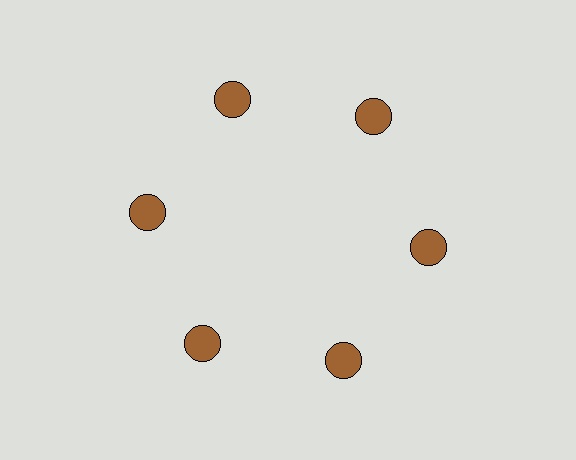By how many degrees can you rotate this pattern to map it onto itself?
The pattern maps onto itself every 60 degrees of rotation.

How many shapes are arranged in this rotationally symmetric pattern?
There are 6 shapes, arranged in 6 groups of 1.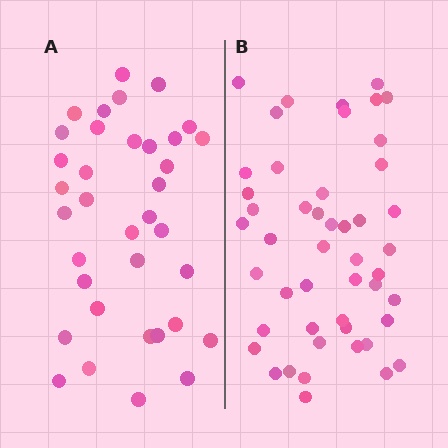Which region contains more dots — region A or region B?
Region B (the right region) has more dots.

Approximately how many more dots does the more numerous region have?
Region B has roughly 12 or so more dots than region A.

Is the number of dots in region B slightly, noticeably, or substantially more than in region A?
Region B has noticeably more, but not dramatically so. The ratio is roughly 1.3 to 1.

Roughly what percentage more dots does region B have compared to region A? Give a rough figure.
About 35% more.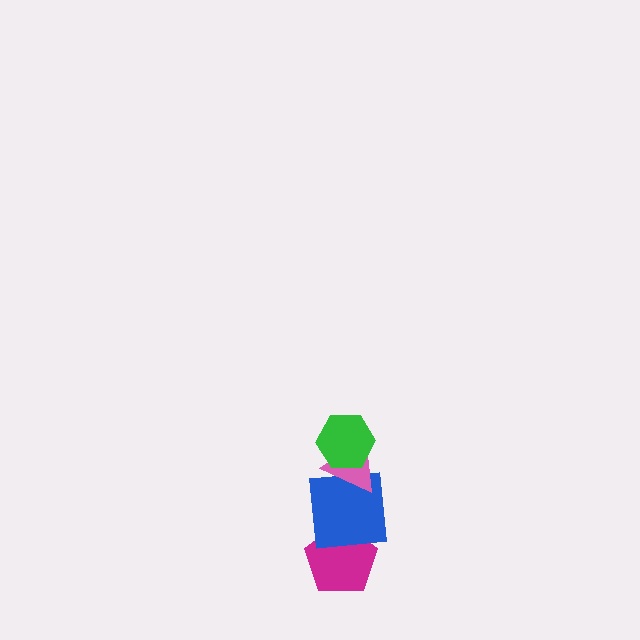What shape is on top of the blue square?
The pink triangle is on top of the blue square.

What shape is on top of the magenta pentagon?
The blue square is on top of the magenta pentagon.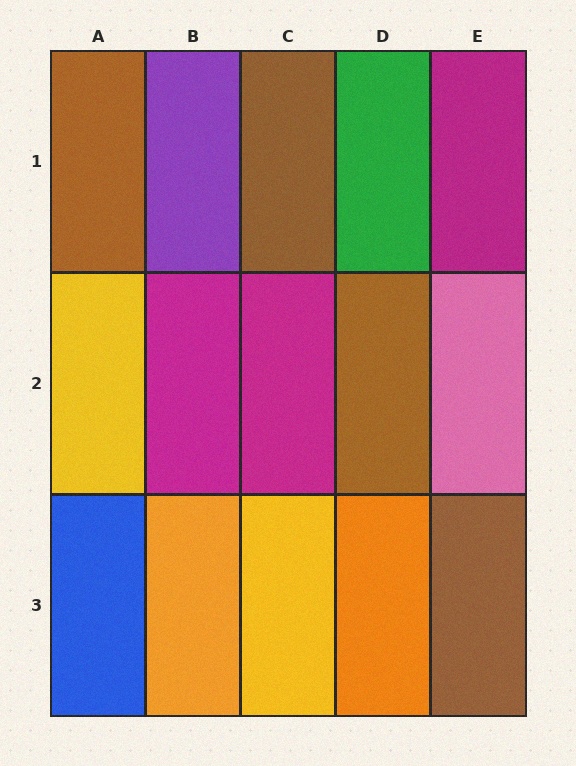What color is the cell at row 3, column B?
Orange.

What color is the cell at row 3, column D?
Orange.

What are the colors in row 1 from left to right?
Brown, purple, brown, green, magenta.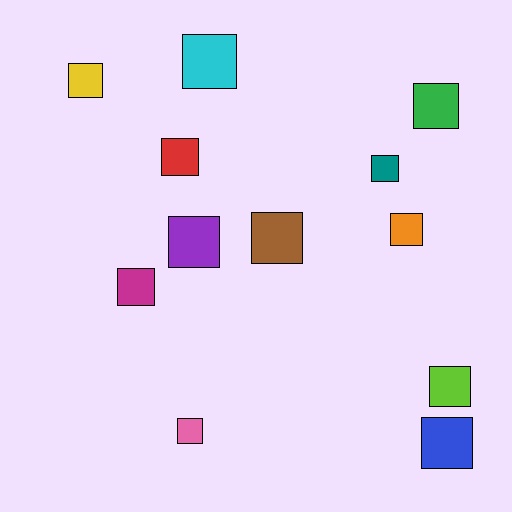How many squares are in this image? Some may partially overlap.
There are 12 squares.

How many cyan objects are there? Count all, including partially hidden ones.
There is 1 cyan object.